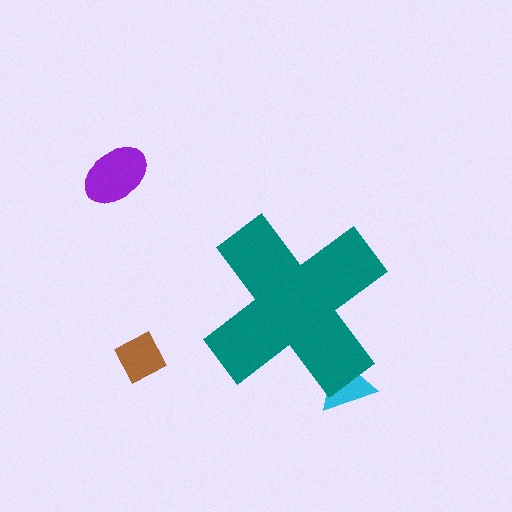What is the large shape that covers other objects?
A teal cross.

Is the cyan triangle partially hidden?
Yes, the cyan triangle is partially hidden behind the teal cross.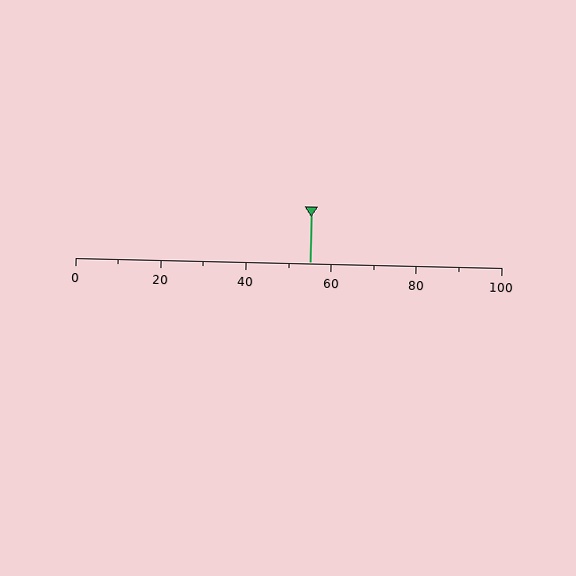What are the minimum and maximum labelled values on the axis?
The axis runs from 0 to 100.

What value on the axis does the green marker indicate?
The marker indicates approximately 55.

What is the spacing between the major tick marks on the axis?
The major ticks are spaced 20 apart.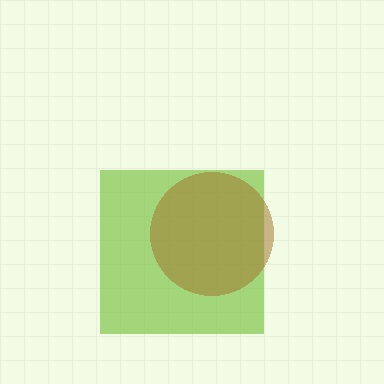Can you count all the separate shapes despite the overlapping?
Yes, there are 2 separate shapes.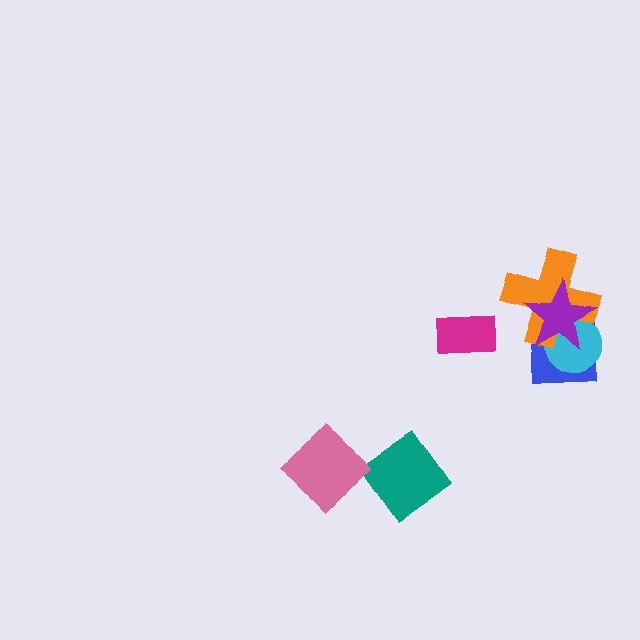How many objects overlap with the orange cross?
3 objects overlap with the orange cross.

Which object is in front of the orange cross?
The purple star is in front of the orange cross.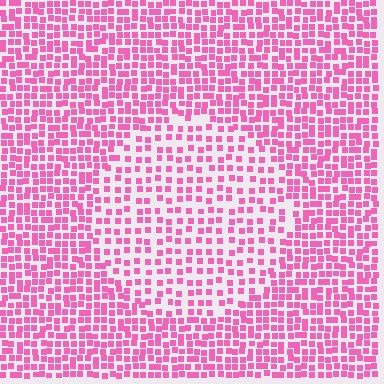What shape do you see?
I see a circle.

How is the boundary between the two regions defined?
The boundary is defined by a change in element density (approximately 1.8x ratio). All elements are the same color, size, and shape.